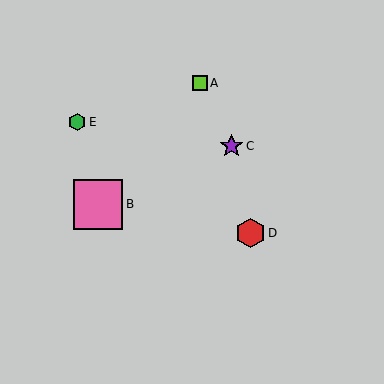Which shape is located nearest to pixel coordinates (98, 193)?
The pink square (labeled B) at (98, 204) is nearest to that location.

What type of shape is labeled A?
Shape A is a lime square.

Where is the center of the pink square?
The center of the pink square is at (98, 204).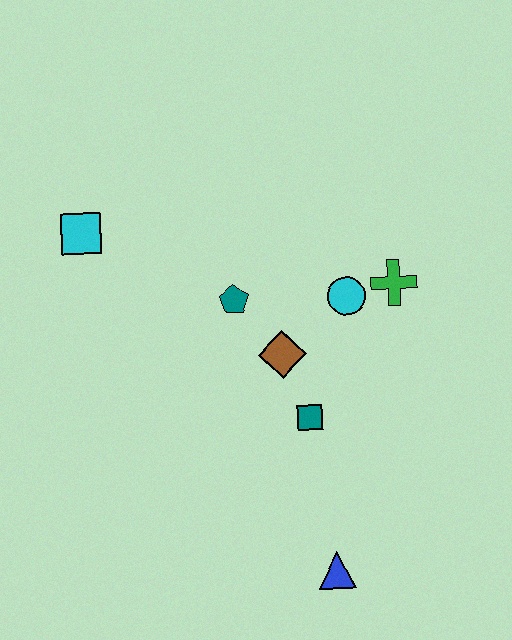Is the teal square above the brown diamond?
No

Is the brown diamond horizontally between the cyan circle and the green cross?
No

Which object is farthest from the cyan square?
The blue triangle is farthest from the cyan square.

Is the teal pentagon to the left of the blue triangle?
Yes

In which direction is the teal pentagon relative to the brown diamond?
The teal pentagon is above the brown diamond.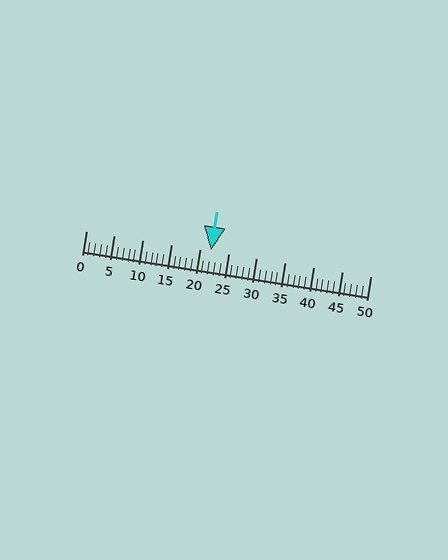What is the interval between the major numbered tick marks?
The major tick marks are spaced 5 units apart.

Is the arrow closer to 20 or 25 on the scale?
The arrow is closer to 20.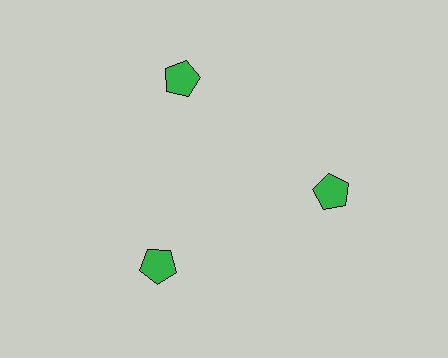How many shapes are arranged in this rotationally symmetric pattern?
There are 3 shapes, arranged in 3 groups of 1.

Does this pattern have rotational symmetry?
Yes, this pattern has 3-fold rotational symmetry. It looks the same after rotating 120 degrees around the center.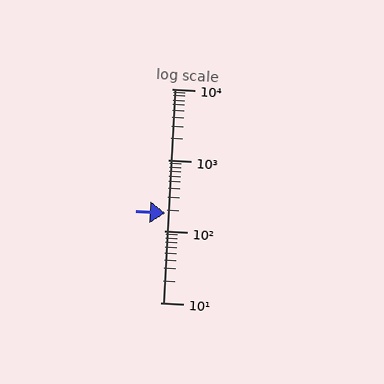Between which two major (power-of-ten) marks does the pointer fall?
The pointer is between 100 and 1000.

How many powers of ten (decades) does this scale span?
The scale spans 3 decades, from 10 to 10000.